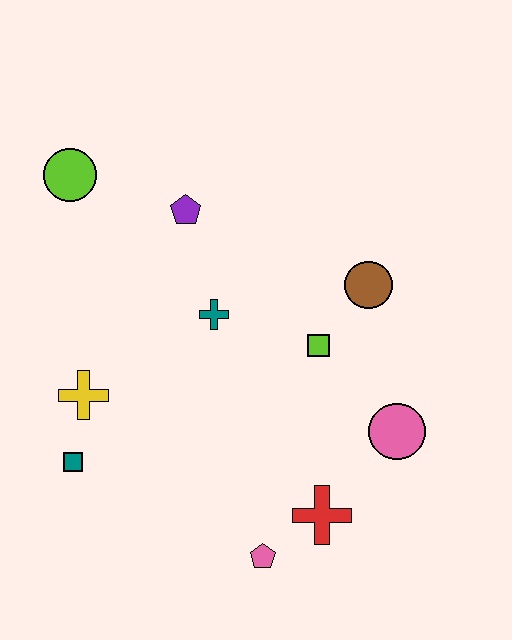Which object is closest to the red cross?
The pink pentagon is closest to the red cross.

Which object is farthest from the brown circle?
The teal square is farthest from the brown circle.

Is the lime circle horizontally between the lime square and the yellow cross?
No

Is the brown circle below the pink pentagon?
No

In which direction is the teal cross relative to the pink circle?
The teal cross is to the left of the pink circle.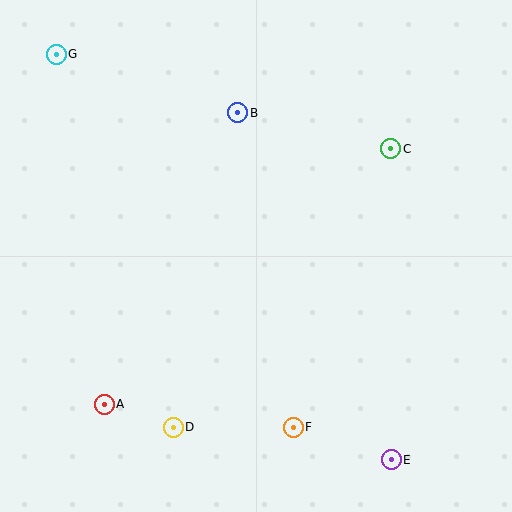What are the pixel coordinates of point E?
Point E is at (391, 460).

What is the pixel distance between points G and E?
The distance between G and E is 526 pixels.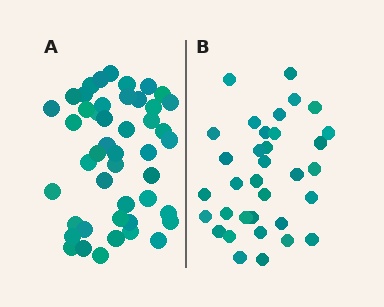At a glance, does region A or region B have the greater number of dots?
Region A (the left region) has more dots.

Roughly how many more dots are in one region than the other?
Region A has roughly 12 or so more dots than region B.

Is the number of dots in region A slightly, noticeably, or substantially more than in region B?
Region A has noticeably more, but not dramatically so. The ratio is roughly 1.4 to 1.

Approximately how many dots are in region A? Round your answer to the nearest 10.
About 50 dots. (The exact count is 46, which rounds to 50.)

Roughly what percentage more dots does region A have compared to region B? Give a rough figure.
About 35% more.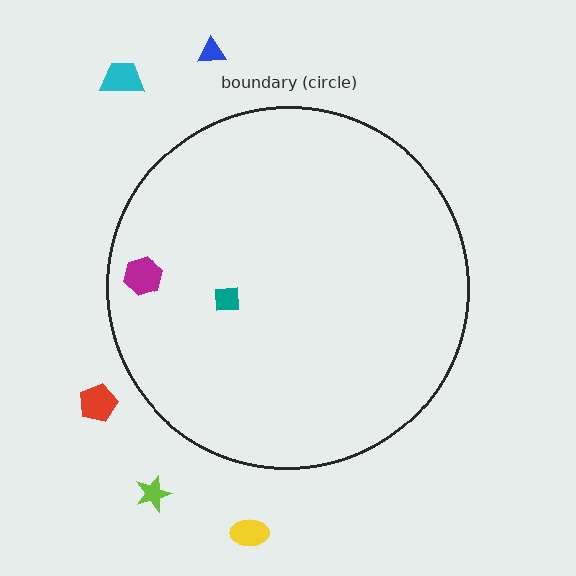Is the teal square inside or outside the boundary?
Inside.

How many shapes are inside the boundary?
2 inside, 5 outside.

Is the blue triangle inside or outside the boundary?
Outside.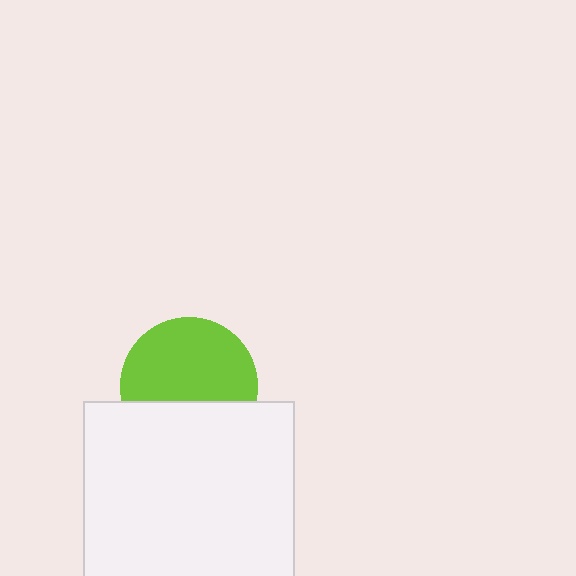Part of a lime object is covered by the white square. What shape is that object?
It is a circle.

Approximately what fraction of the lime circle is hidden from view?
Roughly 36% of the lime circle is hidden behind the white square.